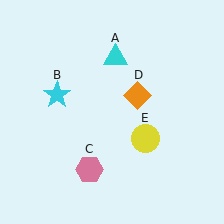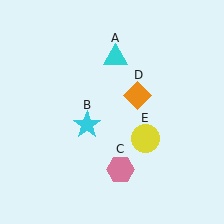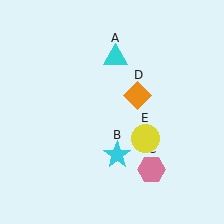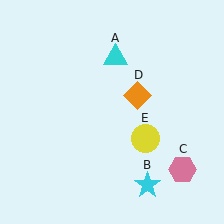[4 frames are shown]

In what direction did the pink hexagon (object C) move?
The pink hexagon (object C) moved right.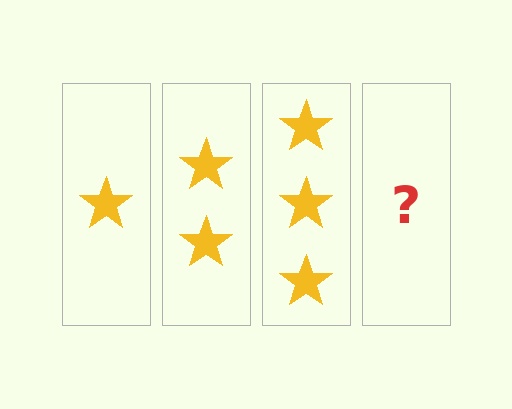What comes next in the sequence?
The next element should be 4 stars.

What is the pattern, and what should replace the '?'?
The pattern is that each step adds one more star. The '?' should be 4 stars.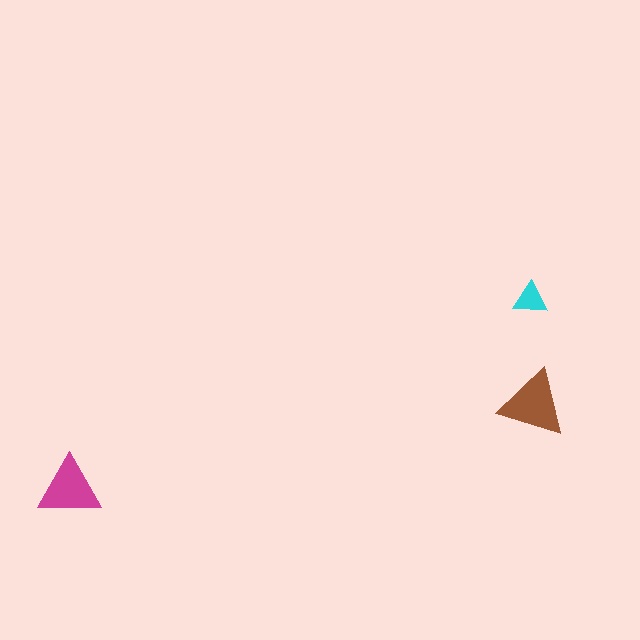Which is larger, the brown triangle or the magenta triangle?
The brown one.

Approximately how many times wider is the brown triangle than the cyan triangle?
About 2 times wider.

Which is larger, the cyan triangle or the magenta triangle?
The magenta one.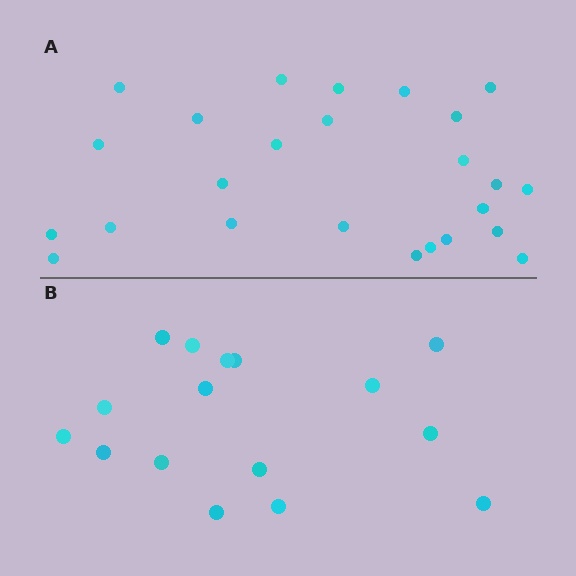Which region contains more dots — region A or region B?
Region A (the top region) has more dots.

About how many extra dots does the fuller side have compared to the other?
Region A has roughly 8 or so more dots than region B.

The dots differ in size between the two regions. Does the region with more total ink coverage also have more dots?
No. Region B has more total ink coverage because its dots are larger, but region A actually contains more individual dots. Total area can be misleading — the number of items is what matters here.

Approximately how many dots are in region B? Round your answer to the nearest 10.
About 20 dots. (The exact count is 16, which rounds to 20.)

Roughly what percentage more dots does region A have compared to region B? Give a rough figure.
About 55% more.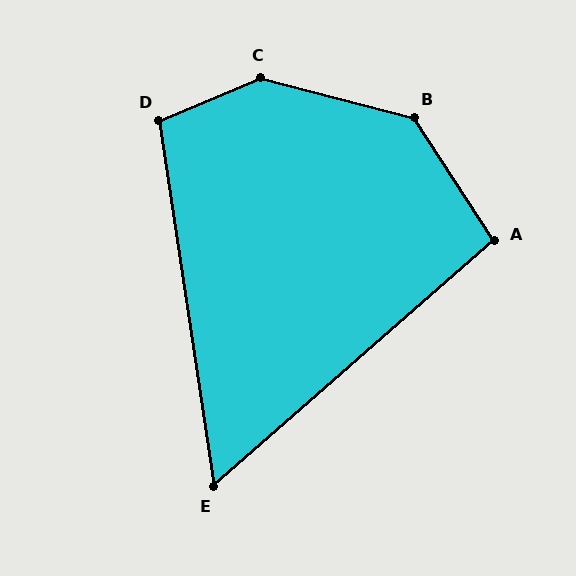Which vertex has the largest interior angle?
C, at approximately 143 degrees.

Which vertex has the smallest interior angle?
E, at approximately 57 degrees.